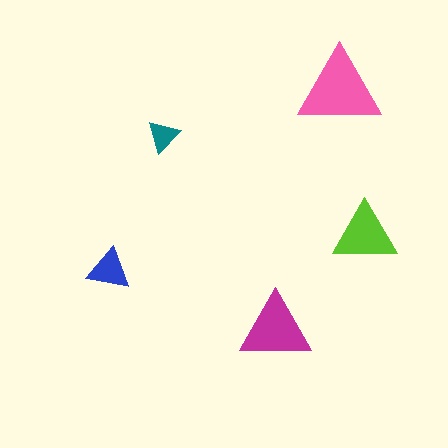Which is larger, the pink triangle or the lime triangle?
The pink one.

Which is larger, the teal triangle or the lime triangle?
The lime one.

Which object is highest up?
The pink triangle is topmost.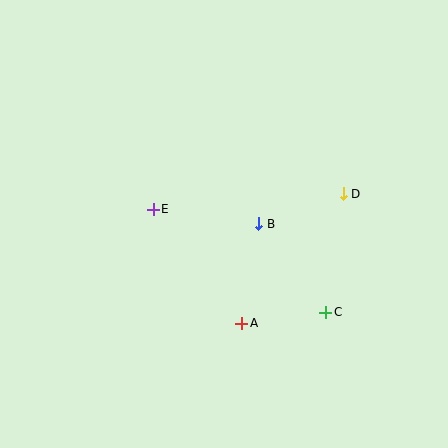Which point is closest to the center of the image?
Point B at (259, 224) is closest to the center.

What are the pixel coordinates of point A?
Point A is at (242, 323).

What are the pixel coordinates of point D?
Point D is at (343, 194).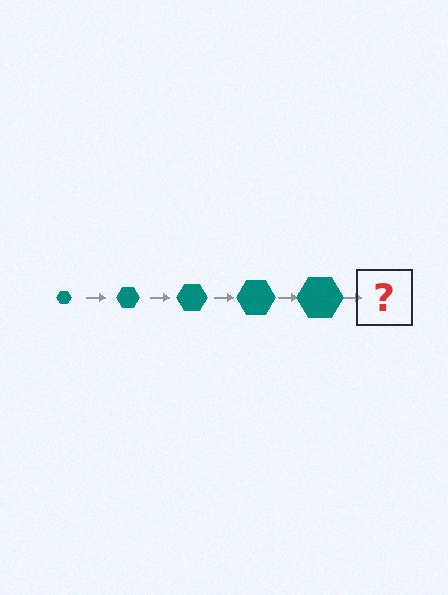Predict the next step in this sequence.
The next step is a teal hexagon, larger than the previous one.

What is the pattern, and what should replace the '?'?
The pattern is that the hexagon gets progressively larger each step. The '?' should be a teal hexagon, larger than the previous one.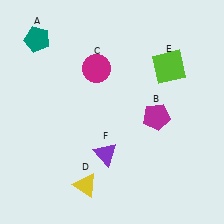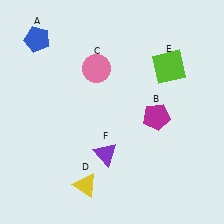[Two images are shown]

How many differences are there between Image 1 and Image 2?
There are 2 differences between the two images.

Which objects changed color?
A changed from teal to blue. C changed from magenta to pink.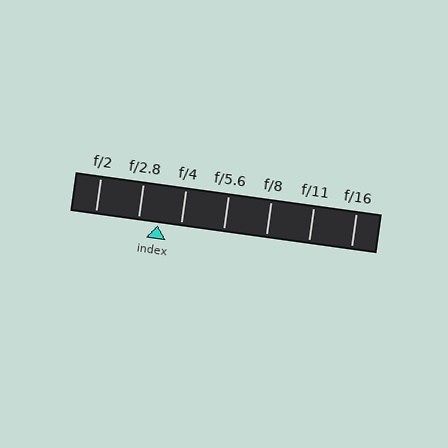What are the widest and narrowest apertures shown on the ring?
The widest aperture shown is f/2 and the narrowest is f/16.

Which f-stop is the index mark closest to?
The index mark is closest to f/2.8.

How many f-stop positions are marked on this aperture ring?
There are 7 f-stop positions marked.